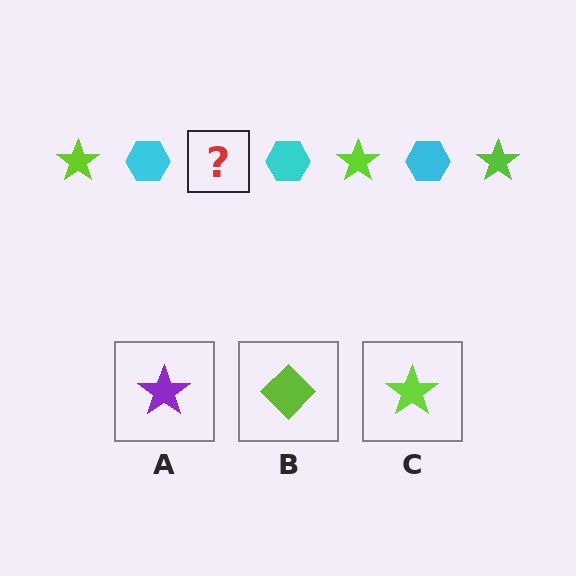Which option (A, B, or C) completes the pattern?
C.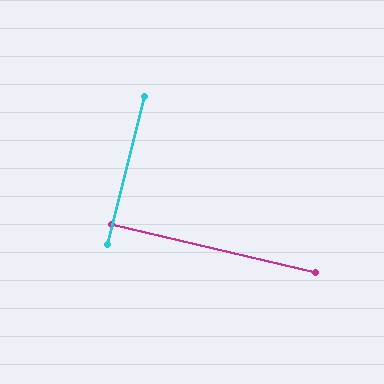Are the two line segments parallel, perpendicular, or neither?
Perpendicular — they meet at approximately 89°.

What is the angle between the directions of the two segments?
Approximately 89 degrees.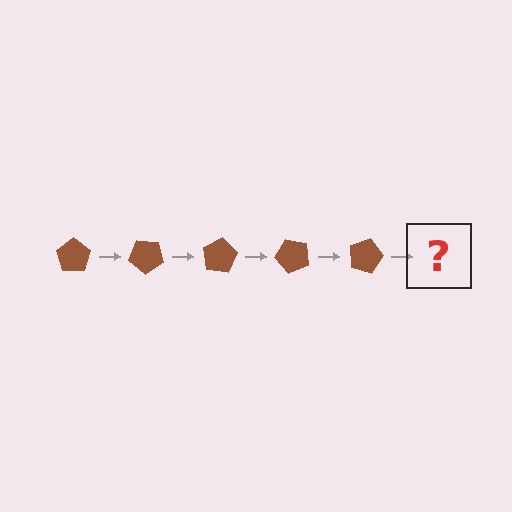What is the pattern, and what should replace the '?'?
The pattern is that the pentagon rotates 40 degrees each step. The '?' should be a brown pentagon rotated 200 degrees.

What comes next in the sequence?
The next element should be a brown pentagon rotated 200 degrees.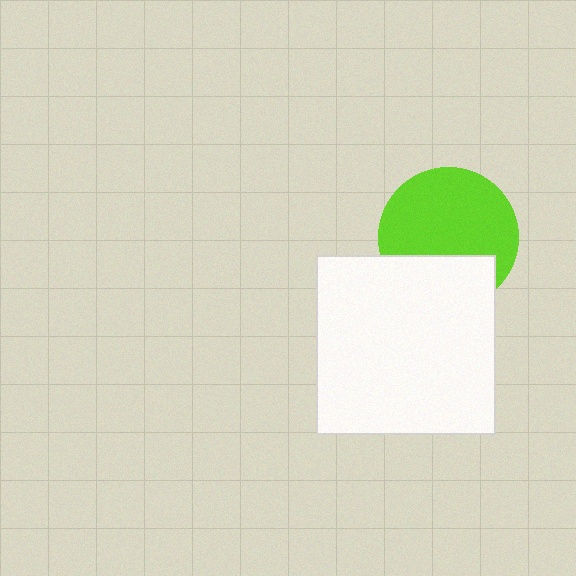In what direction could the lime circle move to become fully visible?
The lime circle could move up. That would shift it out from behind the white square entirely.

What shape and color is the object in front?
The object in front is a white square.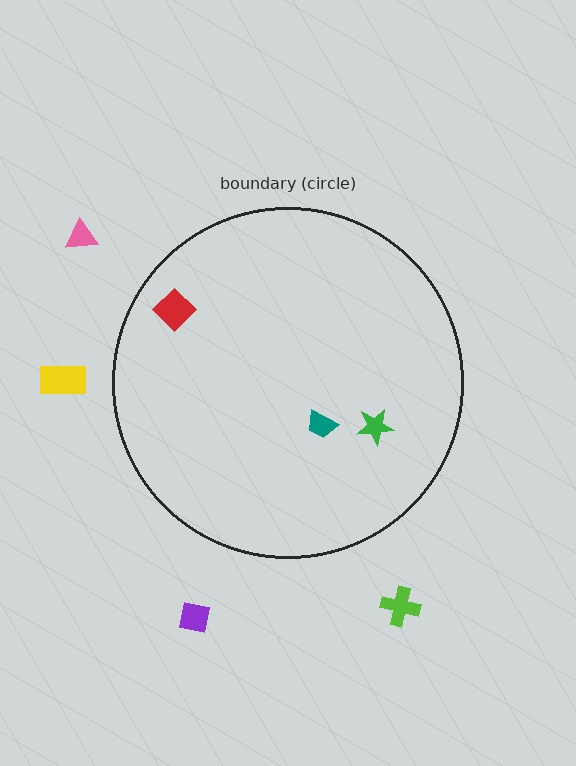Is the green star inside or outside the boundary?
Inside.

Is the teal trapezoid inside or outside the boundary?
Inside.